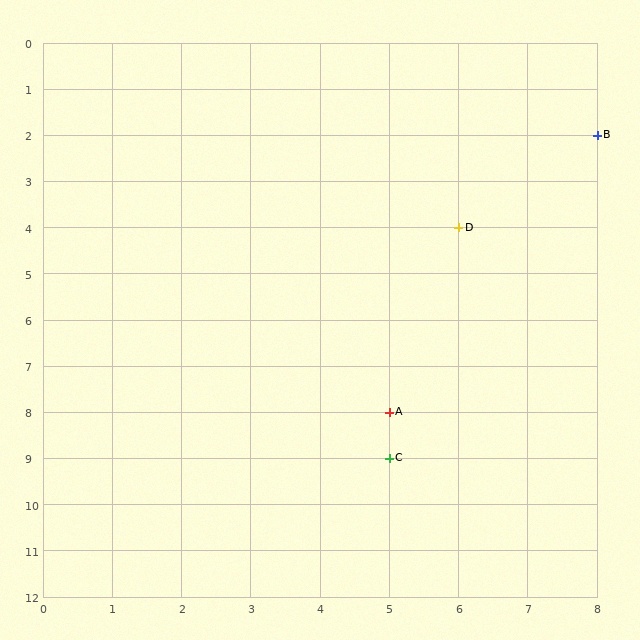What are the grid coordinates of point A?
Point A is at grid coordinates (5, 8).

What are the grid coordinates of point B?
Point B is at grid coordinates (8, 2).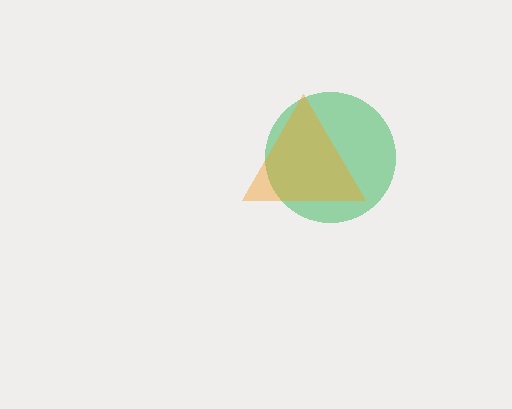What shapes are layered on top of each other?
The layered shapes are: a green circle, an orange triangle.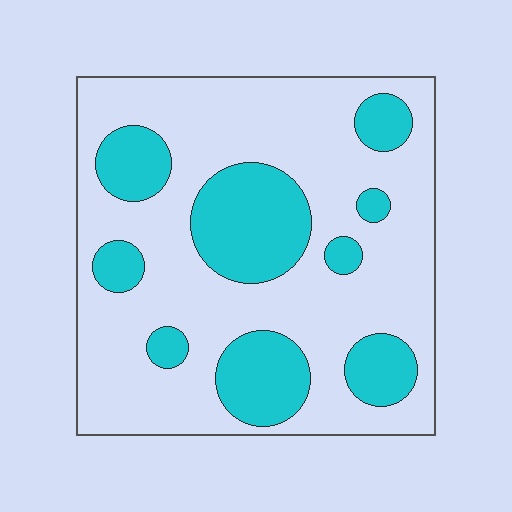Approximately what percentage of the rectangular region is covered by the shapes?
Approximately 30%.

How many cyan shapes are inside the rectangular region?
9.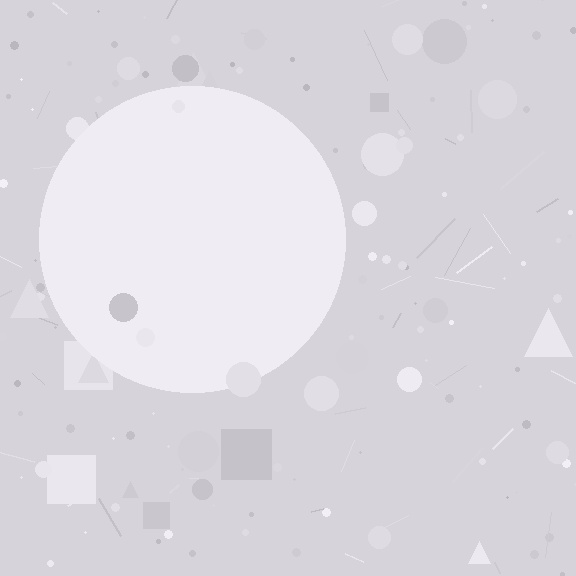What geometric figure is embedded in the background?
A circle is embedded in the background.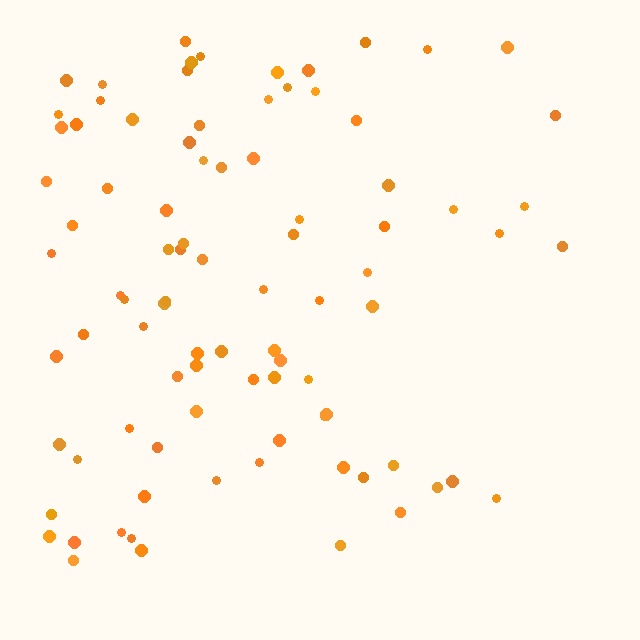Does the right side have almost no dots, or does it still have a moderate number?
Still a moderate number, just noticeably fewer than the left.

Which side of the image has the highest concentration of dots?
The left.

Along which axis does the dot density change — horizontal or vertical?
Horizontal.